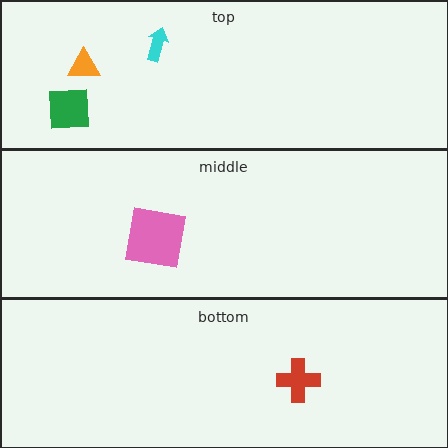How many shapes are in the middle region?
1.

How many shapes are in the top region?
3.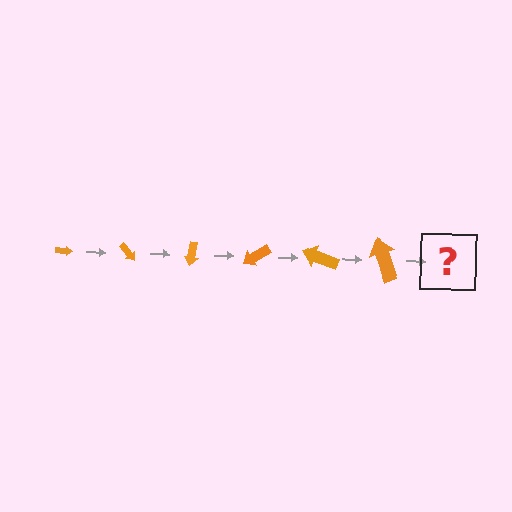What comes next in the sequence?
The next element should be an arrow, larger than the previous one and rotated 300 degrees from the start.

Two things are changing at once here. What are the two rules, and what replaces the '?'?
The two rules are that the arrow grows larger each step and it rotates 50 degrees each step. The '?' should be an arrow, larger than the previous one and rotated 300 degrees from the start.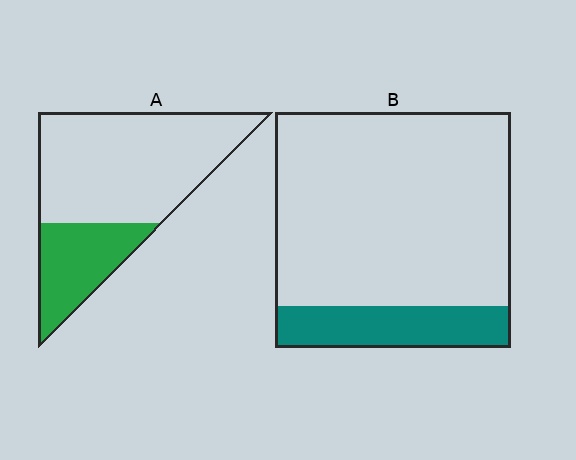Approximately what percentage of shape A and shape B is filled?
A is approximately 30% and B is approximately 20%.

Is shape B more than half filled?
No.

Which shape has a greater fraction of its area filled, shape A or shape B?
Shape A.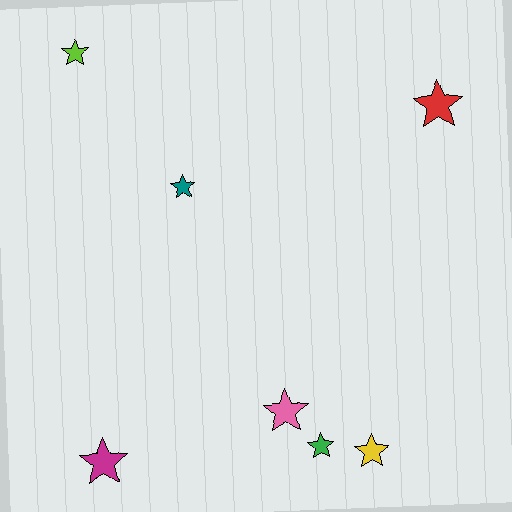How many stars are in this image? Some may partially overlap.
There are 7 stars.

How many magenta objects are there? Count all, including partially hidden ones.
There is 1 magenta object.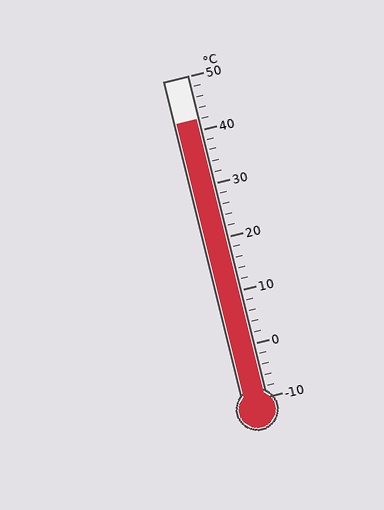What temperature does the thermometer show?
The thermometer shows approximately 42°C.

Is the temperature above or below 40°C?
The temperature is above 40°C.